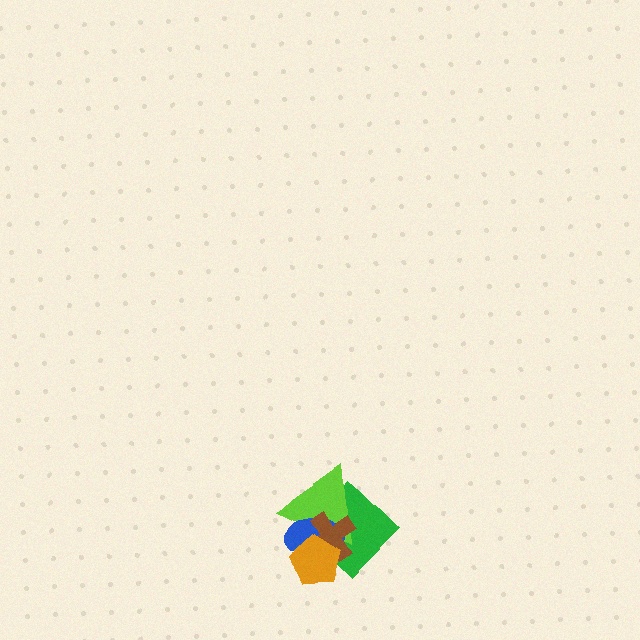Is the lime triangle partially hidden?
Yes, it is partially covered by another shape.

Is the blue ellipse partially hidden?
Yes, it is partially covered by another shape.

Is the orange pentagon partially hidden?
No, no other shape covers it.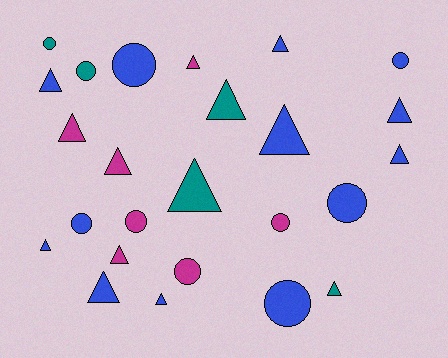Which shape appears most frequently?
Triangle, with 15 objects.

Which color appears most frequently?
Blue, with 13 objects.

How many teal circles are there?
There are 2 teal circles.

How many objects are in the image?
There are 25 objects.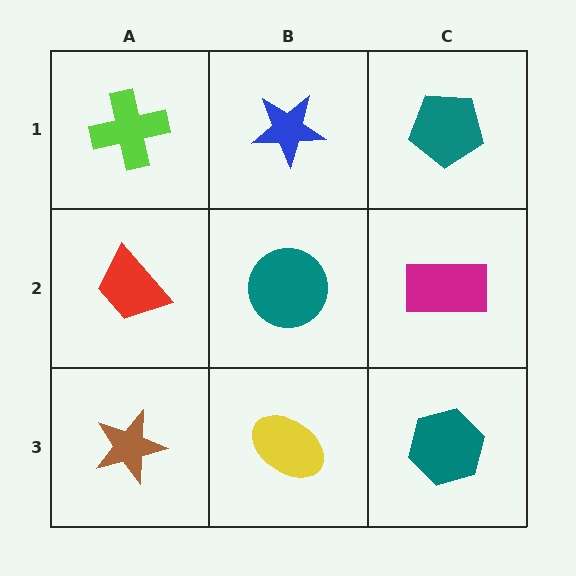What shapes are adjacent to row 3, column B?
A teal circle (row 2, column B), a brown star (row 3, column A), a teal hexagon (row 3, column C).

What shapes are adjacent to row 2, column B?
A blue star (row 1, column B), a yellow ellipse (row 3, column B), a red trapezoid (row 2, column A), a magenta rectangle (row 2, column C).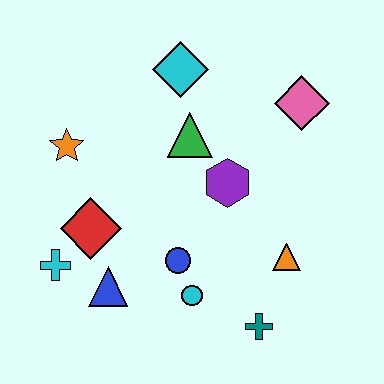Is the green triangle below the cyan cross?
No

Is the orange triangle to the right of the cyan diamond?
Yes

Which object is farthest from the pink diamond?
The cyan cross is farthest from the pink diamond.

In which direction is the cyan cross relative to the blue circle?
The cyan cross is to the left of the blue circle.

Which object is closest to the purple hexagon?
The green triangle is closest to the purple hexagon.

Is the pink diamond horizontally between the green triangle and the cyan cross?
No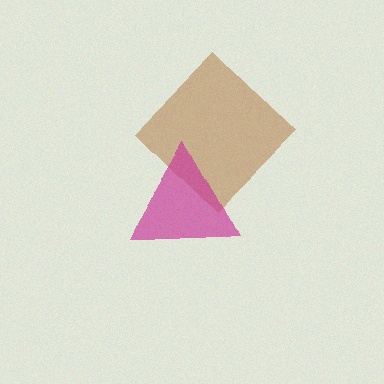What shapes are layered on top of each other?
The layered shapes are: a brown diamond, a magenta triangle.